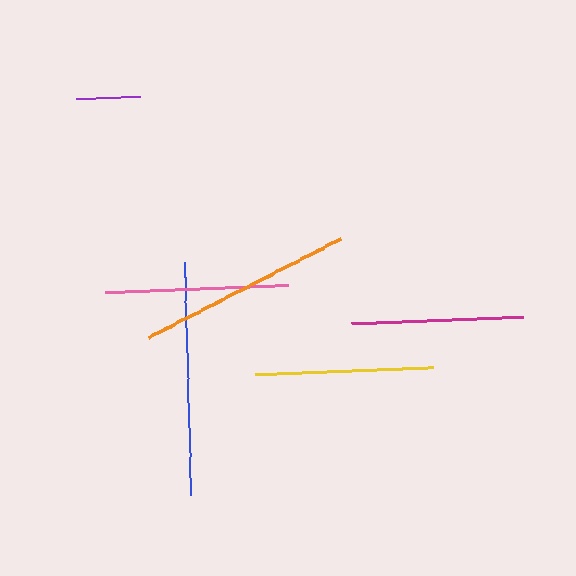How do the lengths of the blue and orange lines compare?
The blue and orange lines are approximately the same length.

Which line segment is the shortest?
The purple line is the shortest at approximately 64 pixels.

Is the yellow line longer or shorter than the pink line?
The pink line is longer than the yellow line.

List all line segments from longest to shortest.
From longest to shortest: blue, orange, pink, yellow, magenta, purple.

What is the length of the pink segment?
The pink segment is approximately 183 pixels long.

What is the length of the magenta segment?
The magenta segment is approximately 173 pixels long.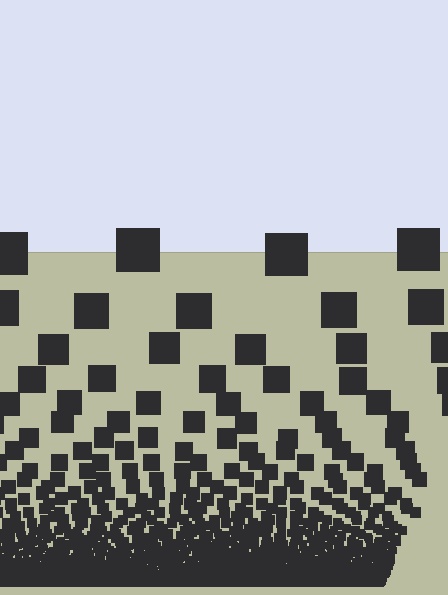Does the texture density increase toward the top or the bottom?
Density increases toward the bottom.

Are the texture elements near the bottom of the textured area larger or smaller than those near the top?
Smaller. The gradient is inverted — elements near the bottom are smaller and denser.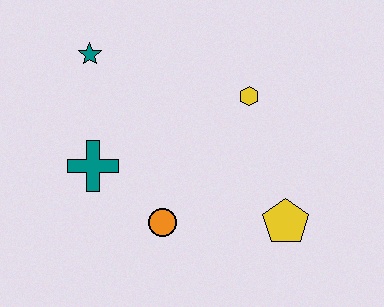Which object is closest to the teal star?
The teal cross is closest to the teal star.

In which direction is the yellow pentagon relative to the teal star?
The yellow pentagon is to the right of the teal star.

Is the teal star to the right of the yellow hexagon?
No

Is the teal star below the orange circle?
No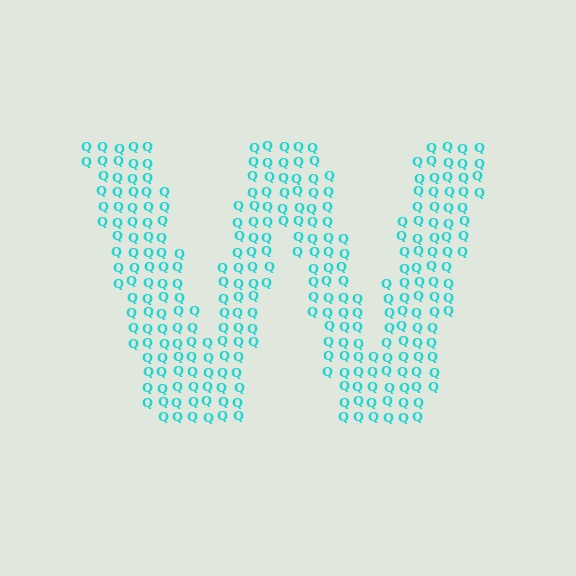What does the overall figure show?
The overall figure shows the letter W.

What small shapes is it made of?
It is made of small letter Q's.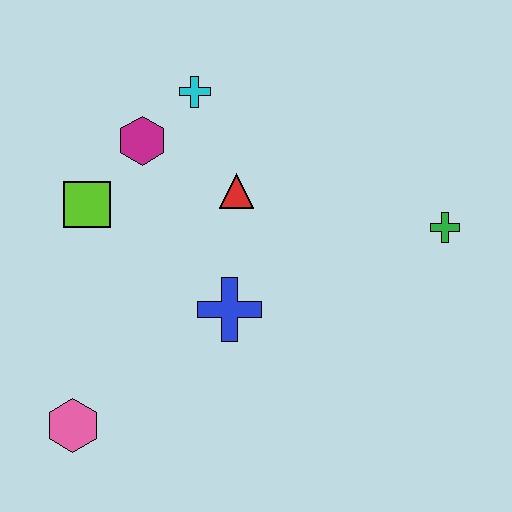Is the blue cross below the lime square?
Yes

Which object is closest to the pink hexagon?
The blue cross is closest to the pink hexagon.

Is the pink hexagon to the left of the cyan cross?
Yes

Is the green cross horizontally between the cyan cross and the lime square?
No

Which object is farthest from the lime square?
The green cross is farthest from the lime square.